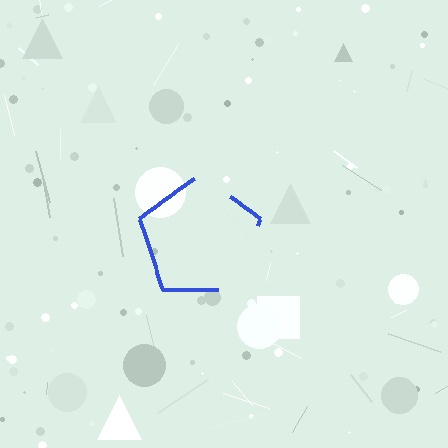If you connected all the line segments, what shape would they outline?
They would outline a pentagon.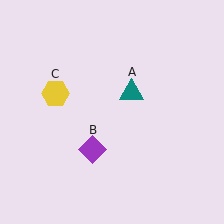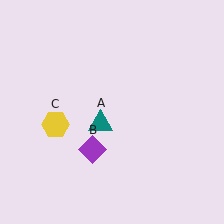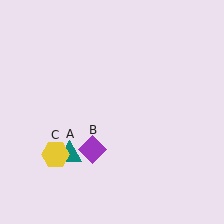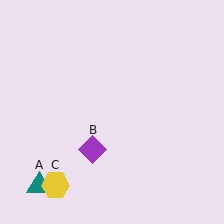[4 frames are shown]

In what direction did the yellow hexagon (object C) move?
The yellow hexagon (object C) moved down.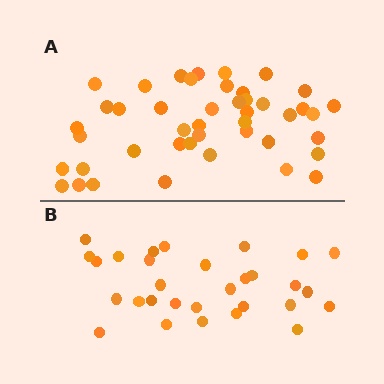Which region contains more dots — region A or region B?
Region A (the top region) has more dots.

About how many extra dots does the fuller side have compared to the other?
Region A has approximately 15 more dots than region B.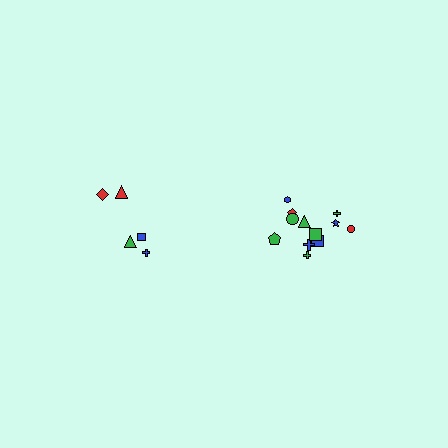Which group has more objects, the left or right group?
The right group.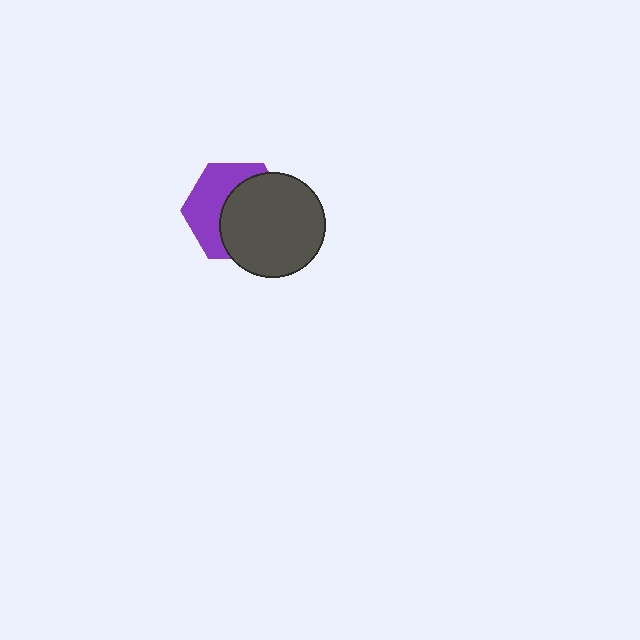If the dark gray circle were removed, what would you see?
You would see the complete purple hexagon.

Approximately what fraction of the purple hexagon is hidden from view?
Roughly 56% of the purple hexagon is hidden behind the dark gray circle.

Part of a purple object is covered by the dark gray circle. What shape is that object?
It is a hexagon.